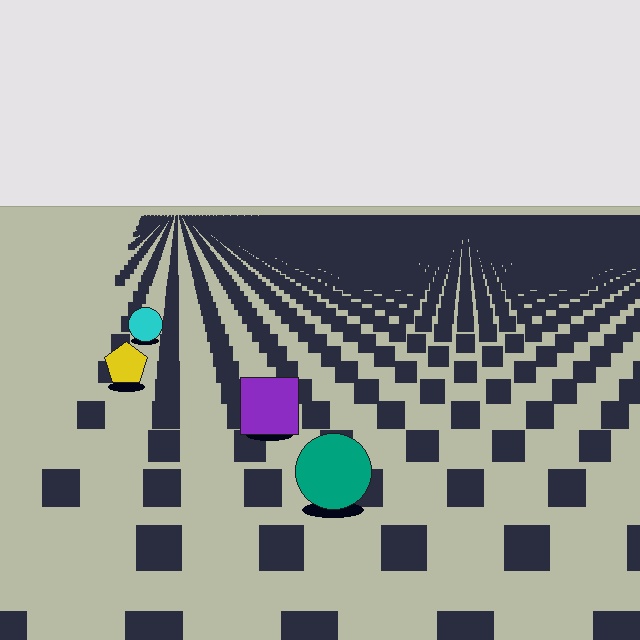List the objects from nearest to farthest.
From nearest to farthest: the teal circle, the purple square, the yellow pentagon, the cyan circle.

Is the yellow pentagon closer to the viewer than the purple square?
No. The purple square is closer — you can tell from the texture gradient: the ground texture is coarser near it.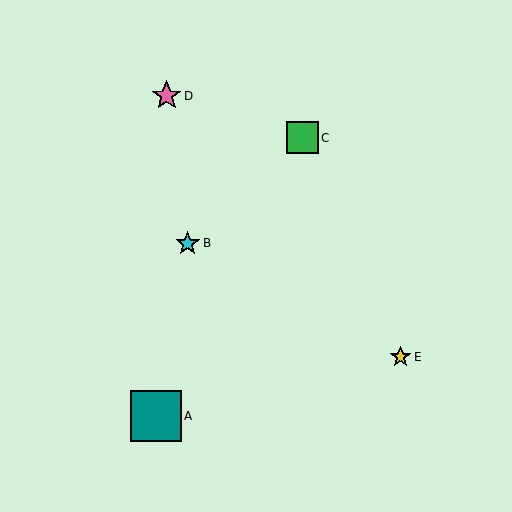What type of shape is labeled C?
Shape C is a green square.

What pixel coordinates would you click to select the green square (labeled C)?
Click at (302, 138) to select the green square C.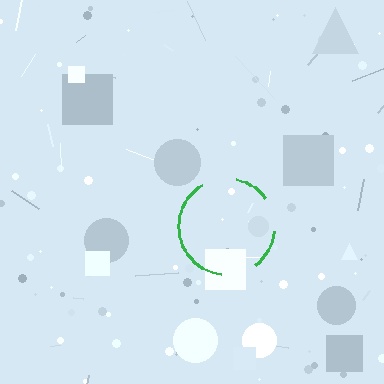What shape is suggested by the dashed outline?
The dashed outline suggests a circle.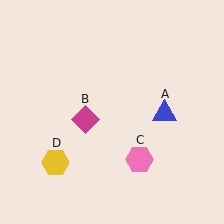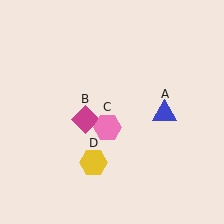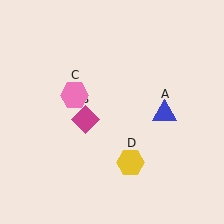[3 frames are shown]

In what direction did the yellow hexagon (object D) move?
The yellow hexagon (object D) moved right.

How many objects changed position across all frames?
2 objects changed position: pink hexagon (object C), yellow hexagon (object D).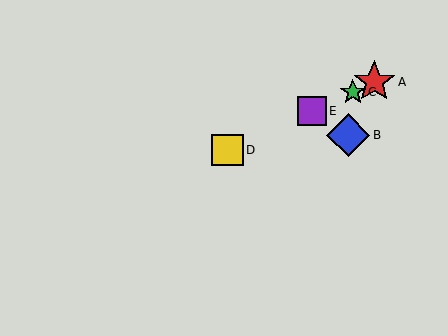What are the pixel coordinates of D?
Object D is at (228, 150).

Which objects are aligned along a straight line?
Objects A, C, D, E are aligned along a straight line.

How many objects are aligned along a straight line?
4 objects (A, C, D, E) are aligned along a straight line.